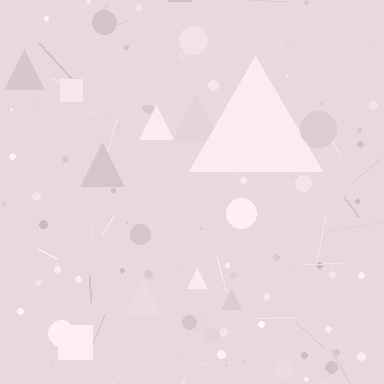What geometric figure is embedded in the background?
A triangle is embedded in the background.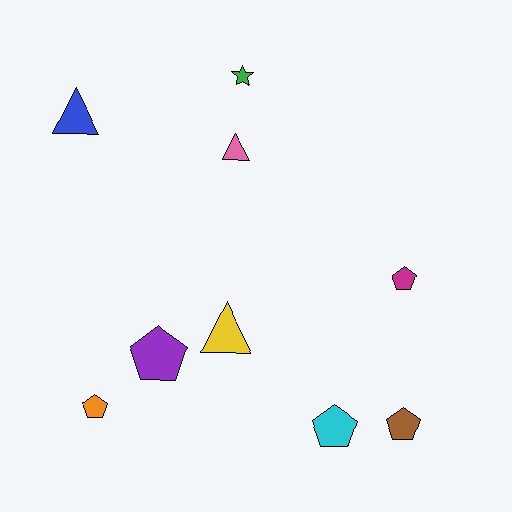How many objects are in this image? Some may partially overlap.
There are 9 objects.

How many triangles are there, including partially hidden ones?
There are 3 triangles.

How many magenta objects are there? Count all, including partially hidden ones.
There is 1 magenta object.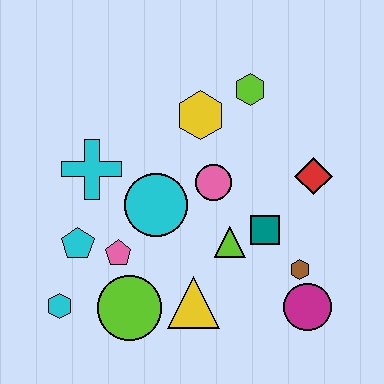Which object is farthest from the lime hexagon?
The cyan hexagon is farthest from the lime hexagon.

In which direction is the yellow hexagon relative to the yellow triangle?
The yellow hexagon is above the yellow triangle.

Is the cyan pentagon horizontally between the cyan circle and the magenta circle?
No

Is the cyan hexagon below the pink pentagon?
Yes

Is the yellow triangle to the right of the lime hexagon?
No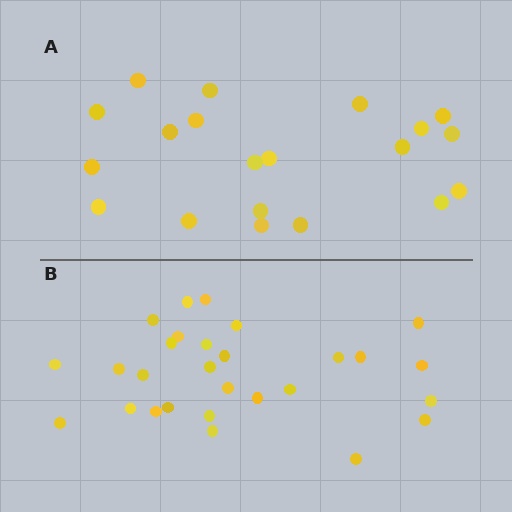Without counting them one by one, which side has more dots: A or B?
Region B (the bottom region) has more dots.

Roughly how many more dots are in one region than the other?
Region B has roughly 8 or so more dots than region A.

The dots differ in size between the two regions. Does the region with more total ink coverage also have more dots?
No. Region A has more total ink coverage because its dots are larger, but region B actually contains more individual dots. Total area can be misleading — the number of items is what matters here.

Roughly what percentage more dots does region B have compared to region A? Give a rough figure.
About 40% more.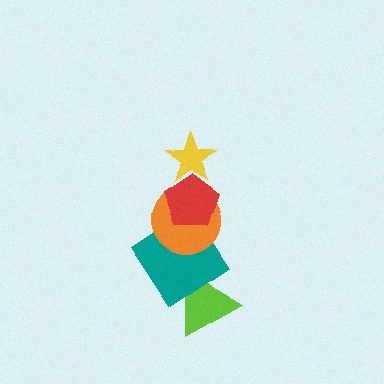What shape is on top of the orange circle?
The red pentagon is on top of the orange circle.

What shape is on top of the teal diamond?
The orange circle is on top of the teal diamond.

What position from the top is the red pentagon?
The red pentagon is 2nd from the top.